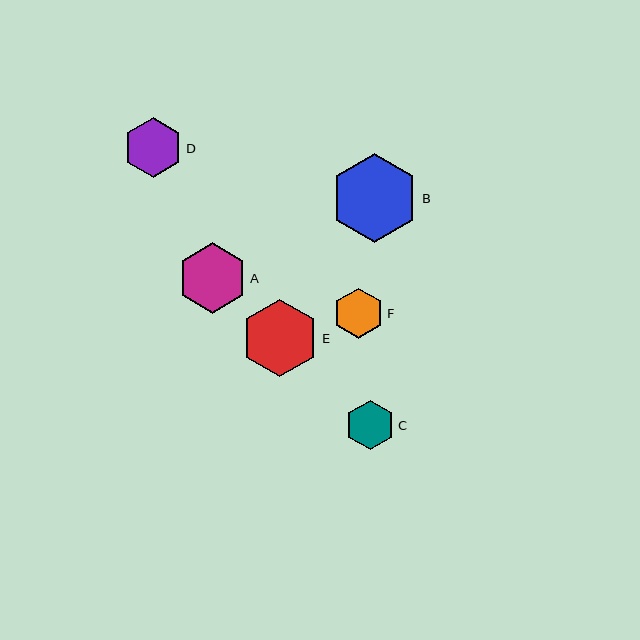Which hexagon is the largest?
Hexagon B is the largest with a size of approximately 89 pixels.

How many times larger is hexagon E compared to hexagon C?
Hexagon E is approximately 1.6 times the size of hexagon C.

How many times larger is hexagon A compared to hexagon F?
Hexagon A is approximately 1.4 times the size of hexagon F.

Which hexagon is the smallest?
Hexagon C is the smallest with a size of approximately 50 pixels.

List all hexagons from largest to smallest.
From largest to smallest: B, E, A, D, F, C.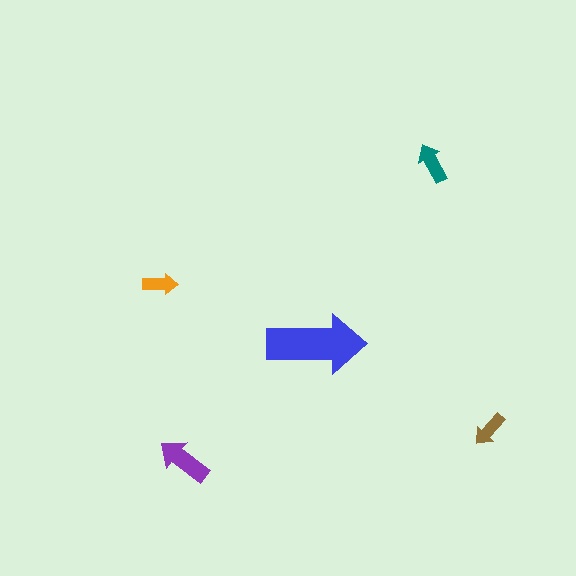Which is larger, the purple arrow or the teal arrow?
The purple one.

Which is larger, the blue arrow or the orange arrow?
The blue one.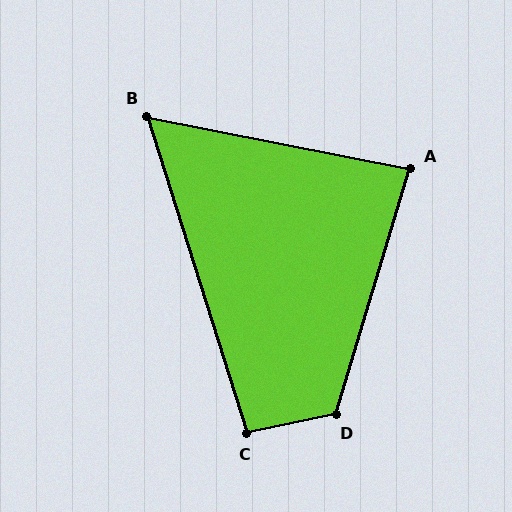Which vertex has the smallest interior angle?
B, at approximately 61 degrees.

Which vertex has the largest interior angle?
D, at approximately 119 degrees.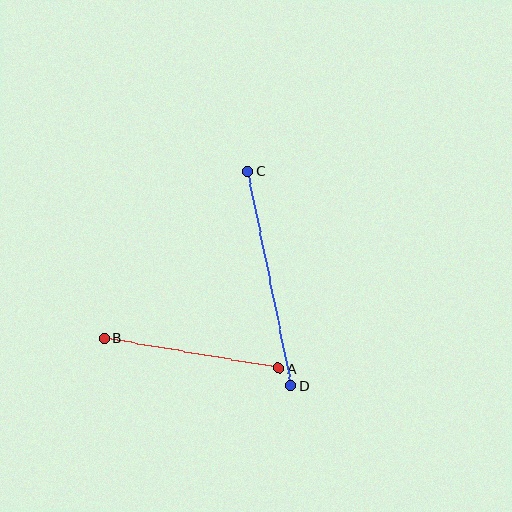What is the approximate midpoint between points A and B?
The midpoint is at approximately (191, 353) pixels.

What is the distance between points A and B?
The distance is approximately 176 pixels.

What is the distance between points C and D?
The distance is approximately 219 pixels.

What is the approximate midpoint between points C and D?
The midpoint is at approximately (269, 278) pixels.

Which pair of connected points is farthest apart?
Points C and D are farthest apart.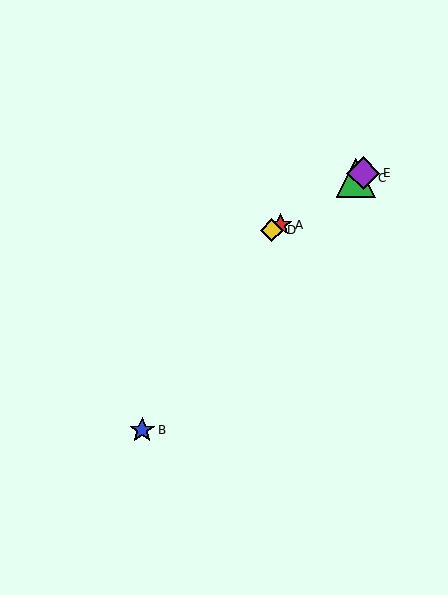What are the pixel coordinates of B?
Object B is at (142, 430).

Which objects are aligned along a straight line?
Objects A, C, D, E are aligned along a straight line.